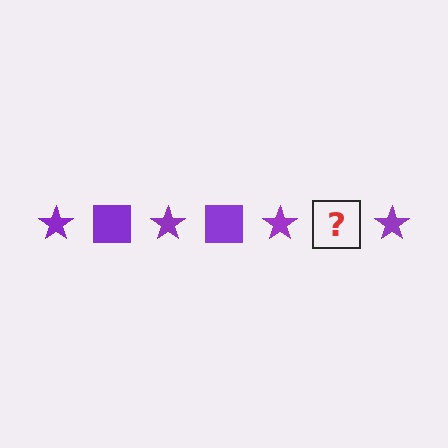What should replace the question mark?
The question mark should be replaced with a purple square.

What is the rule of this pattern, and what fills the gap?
The rule is that the pattern cycles through star, square shapes in purple. The gap should be filled with a purple square.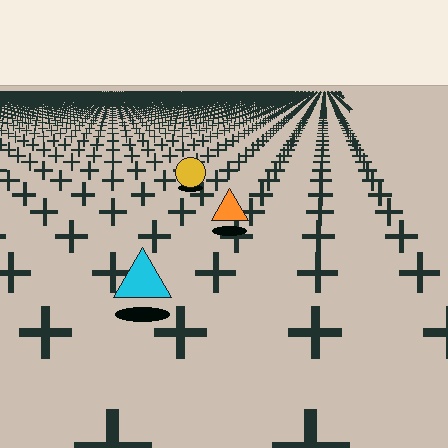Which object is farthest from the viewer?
The yellow circle is farthest from the viewer. It appears smaller and the ground texture around it is denser.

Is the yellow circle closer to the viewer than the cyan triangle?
No. The cyan triangle is closer — you can tell from the texture gradient: the ground texture is coarser near it.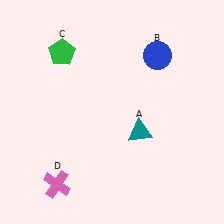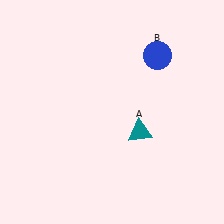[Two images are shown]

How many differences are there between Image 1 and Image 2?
There are 2 differences between the two images.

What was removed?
The pink cross (D), the green pentagon (C) were removed in Image 2.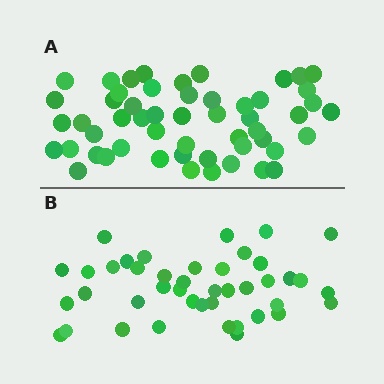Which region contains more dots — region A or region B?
Region A (the top region) has more dots.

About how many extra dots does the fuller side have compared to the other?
Region A has roughly 12 or so more dots than region B.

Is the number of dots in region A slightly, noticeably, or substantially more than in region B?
Region A has noticeably more, but not dramatically so. The ratio is roughly 1.3 to 1.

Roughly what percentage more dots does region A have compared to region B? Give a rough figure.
About 25% more.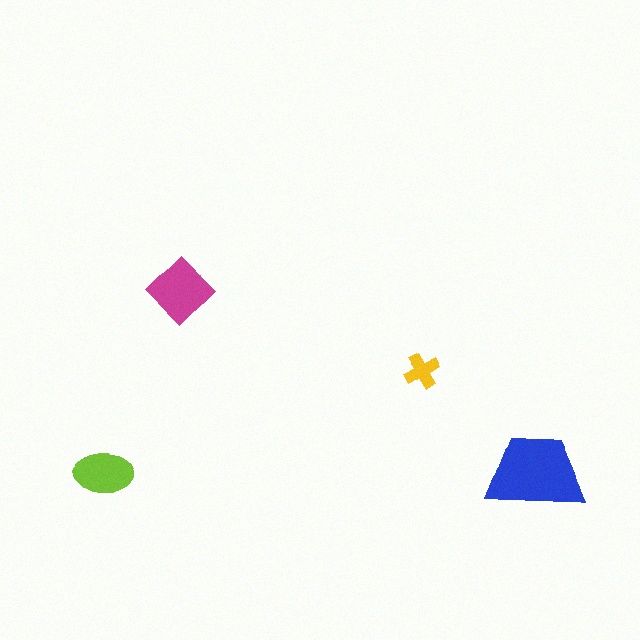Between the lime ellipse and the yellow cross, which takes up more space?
The lime ellipse.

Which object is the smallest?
The yellow cross.